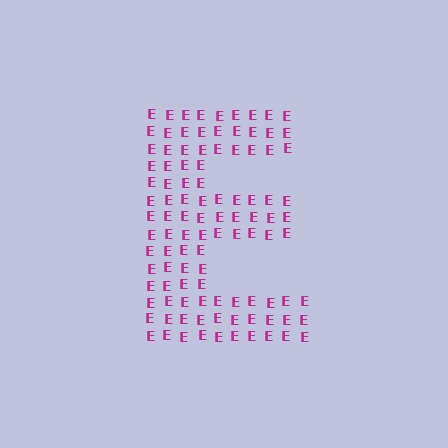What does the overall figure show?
The overall figure shows the letter E.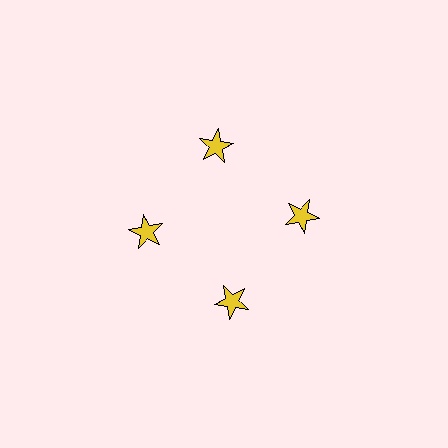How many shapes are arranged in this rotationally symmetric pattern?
There are 4 shapes, arranged in 4 groups of 1.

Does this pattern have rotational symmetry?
Yes, this pattern has 4-fold rotational symmetry. It looks the same after rotating 90 degrees around the center.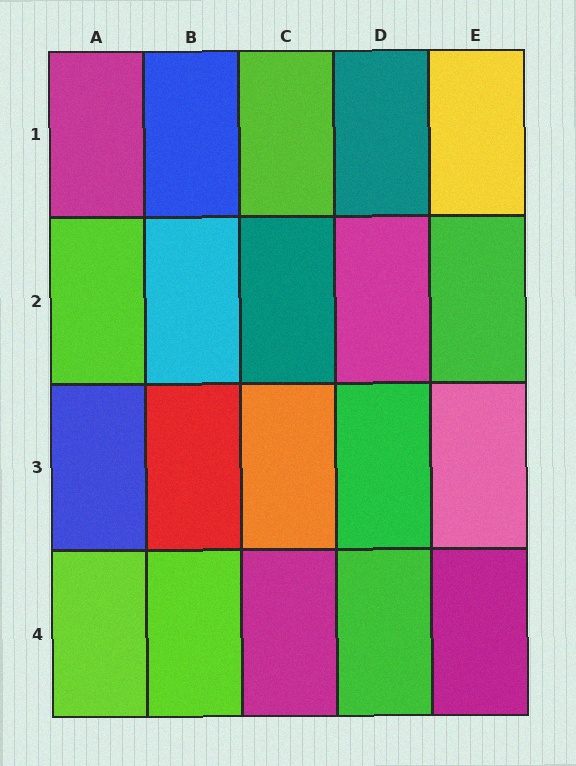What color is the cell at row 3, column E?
Pink.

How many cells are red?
1 cell is red.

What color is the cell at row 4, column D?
Green.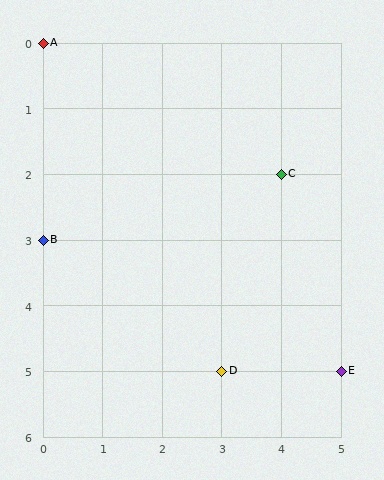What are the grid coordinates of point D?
Point D is at grid coordinates (3, 5).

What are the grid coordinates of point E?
Point E is at grid coordinates (5, 5).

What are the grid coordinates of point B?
Point B is at grid coordinates (0, 3).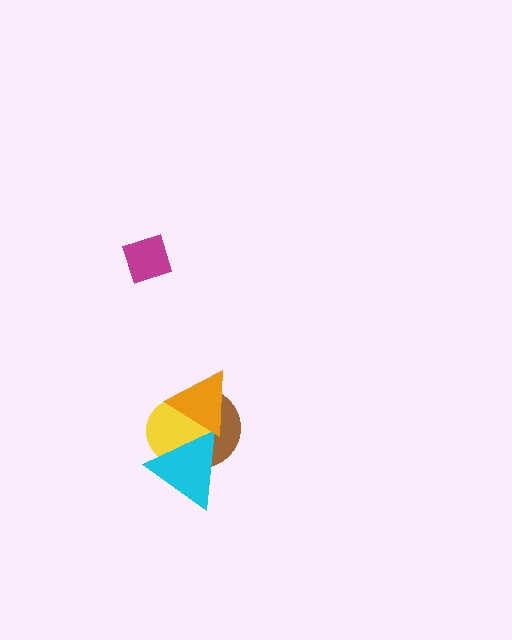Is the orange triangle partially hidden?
No, no other shape covers it.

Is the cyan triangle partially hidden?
Yes, it is partially covered by another shape.